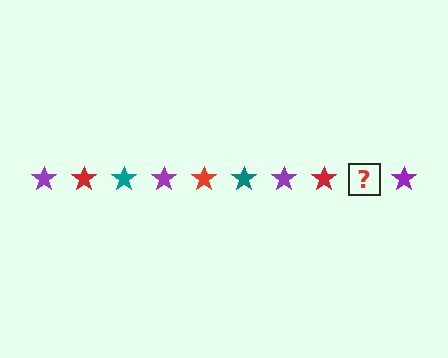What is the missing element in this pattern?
The missing element is a teal star.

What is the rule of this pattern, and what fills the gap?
The rule is that the pattern cycles through purple, red, teal stars. The gap should be filled with a teal star.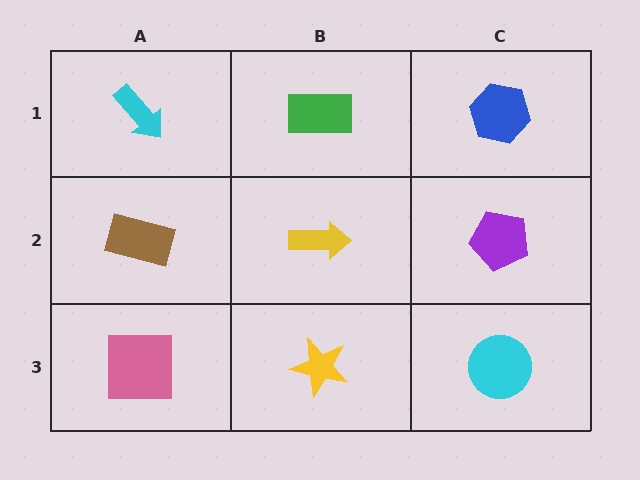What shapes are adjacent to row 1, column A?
A brown rectangle (row 2, column A), a green rectangle (row 1, column B).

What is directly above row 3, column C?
A purple pentagon.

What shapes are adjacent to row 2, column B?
A green rectangle (row 1, column B), a yellow star (row 3, column B), a brown rectangle (row 2, column A), a purple pentagon (row 2, column C).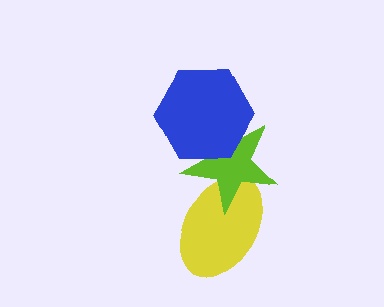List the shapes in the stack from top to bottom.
From top to bottom: the blue hexagon, the lime star, the yellow ellipse.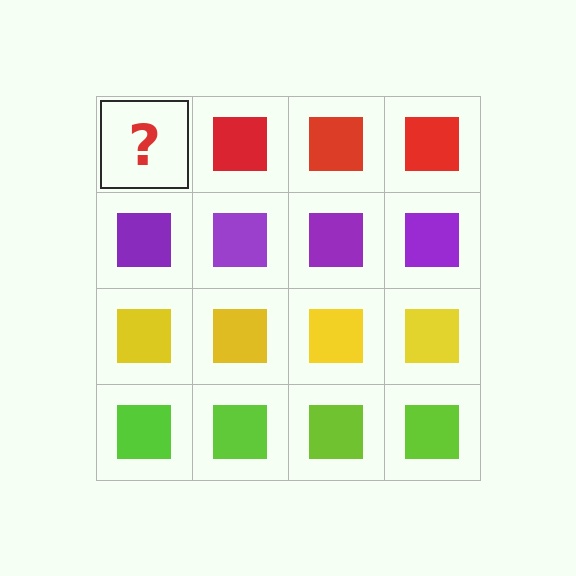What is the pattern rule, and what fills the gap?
The rule is that each row has a consistent color. The gap should be filled with a red square.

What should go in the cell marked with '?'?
The missing cell should contain a red square.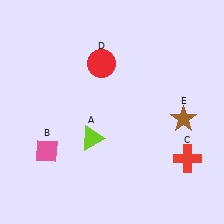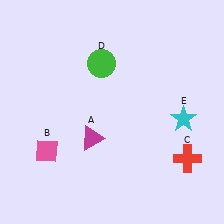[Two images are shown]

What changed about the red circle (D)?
In Image 1, D is red. In Image 2, it changed to green.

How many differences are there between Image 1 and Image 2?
There are 3 differences between the two images.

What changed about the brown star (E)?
In Image 1, E is brown. In Image 2, it changed to cyan.